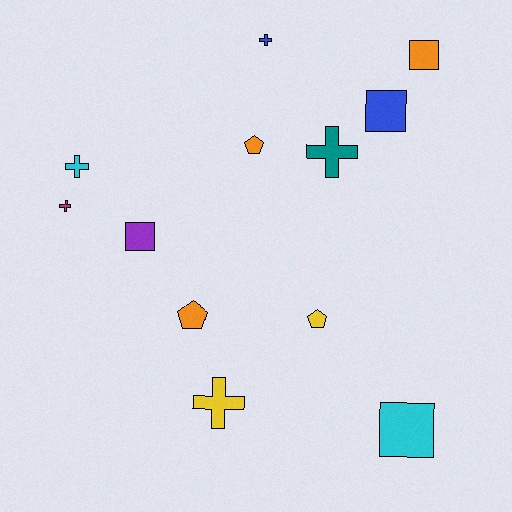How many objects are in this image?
There are 12 objects.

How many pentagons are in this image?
There are 3 pentagons.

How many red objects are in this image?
There are no red objects.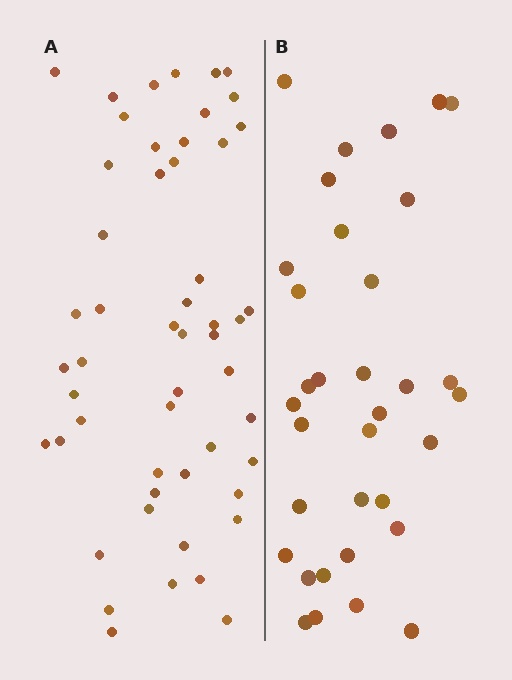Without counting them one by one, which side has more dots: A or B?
Region A (the left region) has more dots.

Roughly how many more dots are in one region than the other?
Region A has approximately 20 more dots than region B.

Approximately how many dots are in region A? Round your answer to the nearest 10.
About 50 dots. (The exact count is 52, which rounds to 50.)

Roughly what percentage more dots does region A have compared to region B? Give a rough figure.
About 55% more.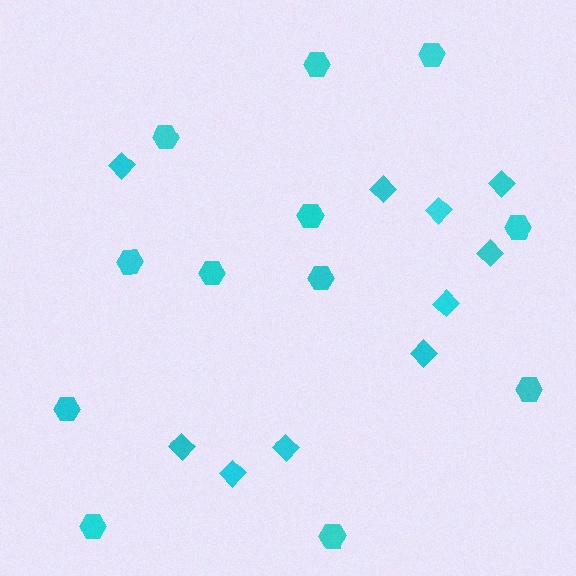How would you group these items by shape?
There are 2 groups: one group of hexagons (12) and one group of diamonds (10).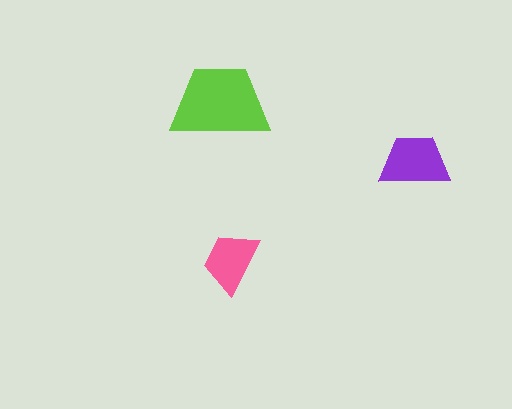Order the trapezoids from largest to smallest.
the lime one, the purple one, the pink one.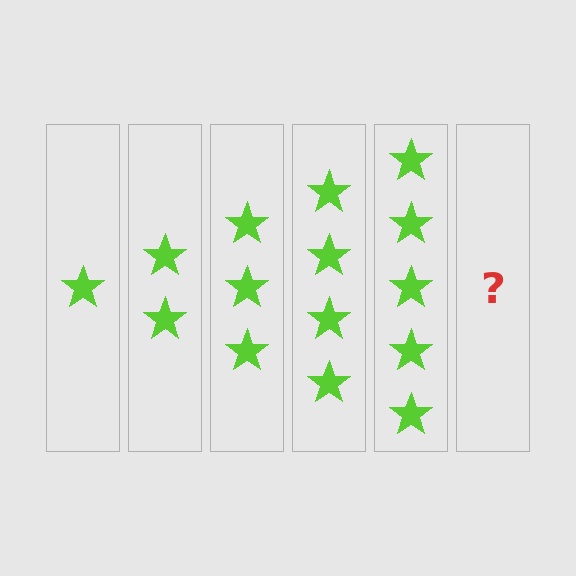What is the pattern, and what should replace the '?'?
The pattern is that each step adds one more star. The '?' should be 6 stars.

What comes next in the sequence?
The next element should be 6 stars.